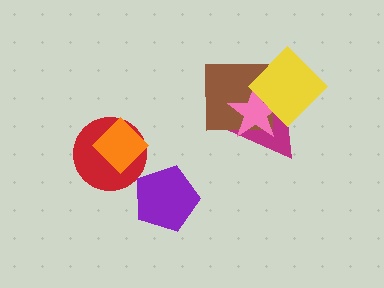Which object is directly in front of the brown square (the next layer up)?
The pink star is directly in front of the brown square.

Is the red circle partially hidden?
Yes, it is partially covered by another shape.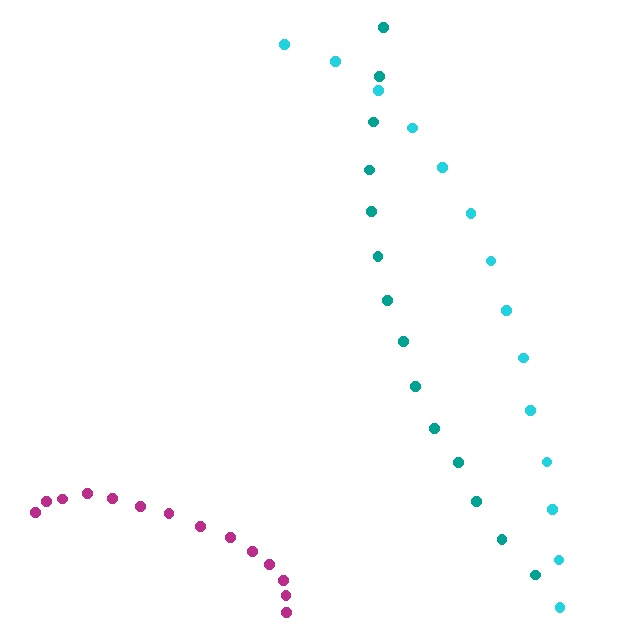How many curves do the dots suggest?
There are 3 distinct paths.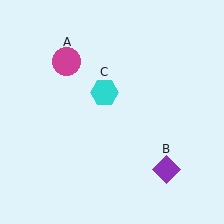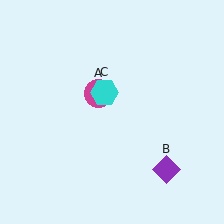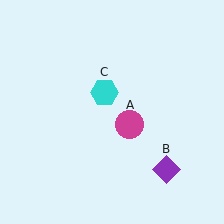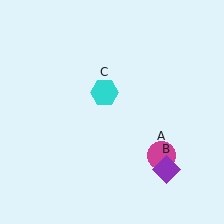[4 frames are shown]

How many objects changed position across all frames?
1 object changed position: magenta circle (object A).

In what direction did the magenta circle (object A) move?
The magenta circle (object A) moved down and to the right.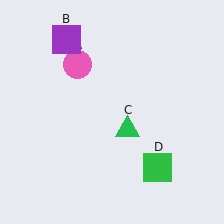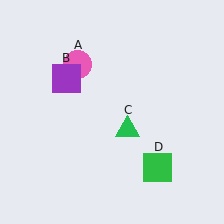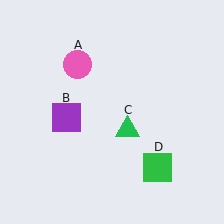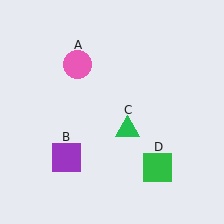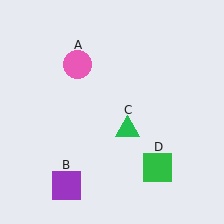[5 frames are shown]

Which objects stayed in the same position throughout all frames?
Pink circle (object A) and green triangle (object C) and green square (object D) remained stationary.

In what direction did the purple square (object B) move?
The purple square (object B) moved down.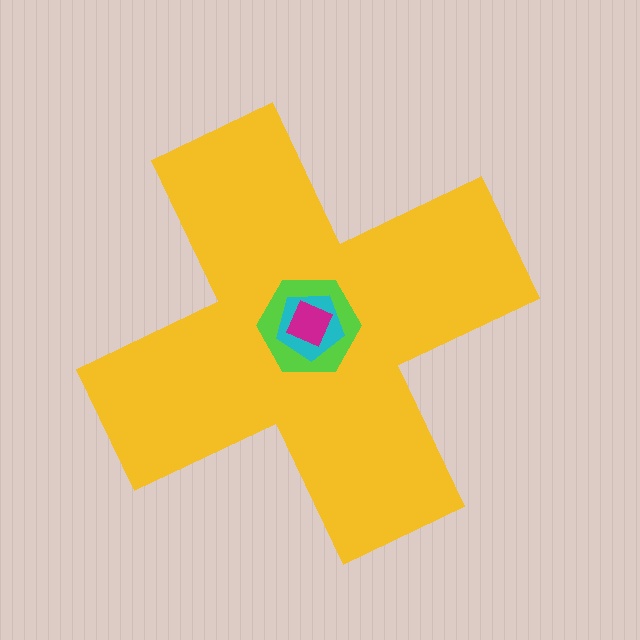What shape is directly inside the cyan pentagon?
The magenta square.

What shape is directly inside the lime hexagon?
The cyan pentagon.